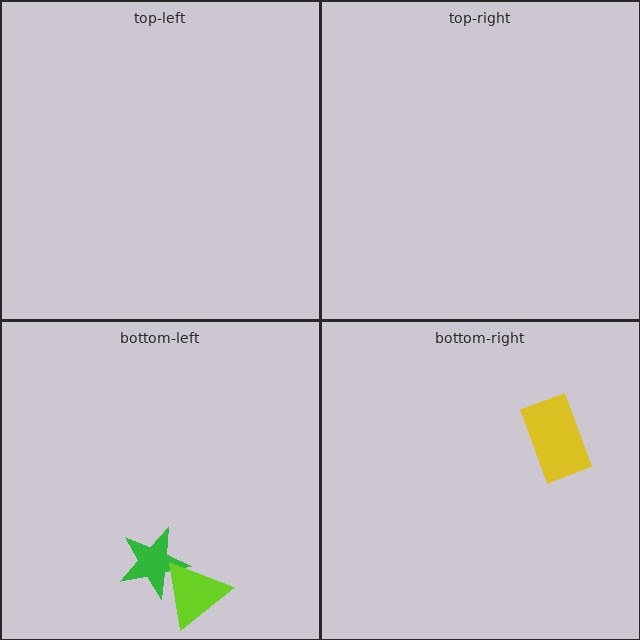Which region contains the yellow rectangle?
The bottom-right region.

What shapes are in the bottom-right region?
The yellow rectangle.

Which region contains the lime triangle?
The bottom-left region.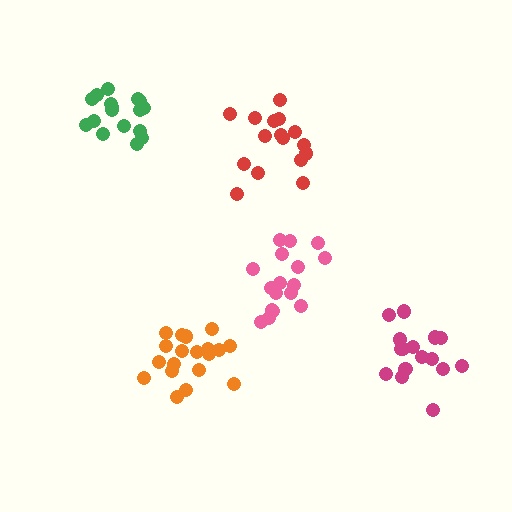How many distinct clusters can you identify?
There are 5 distinct clusters.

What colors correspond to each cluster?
The clusters are colored: orange, green, red, magenta, pink.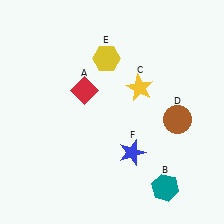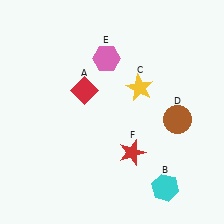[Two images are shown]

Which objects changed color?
B changed from teal to cyan. E changed from yellow to pink. F changed from blue to red.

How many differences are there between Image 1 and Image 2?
There are 3 differences between the two images.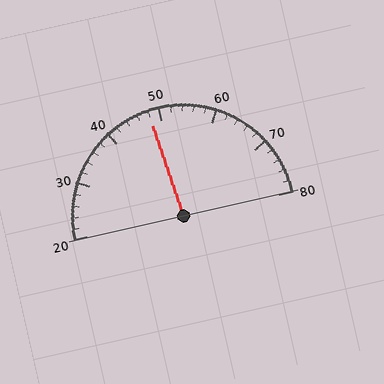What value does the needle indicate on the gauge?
The needle indicates approximately 48.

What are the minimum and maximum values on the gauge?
The gauge ranges from 20 to 80.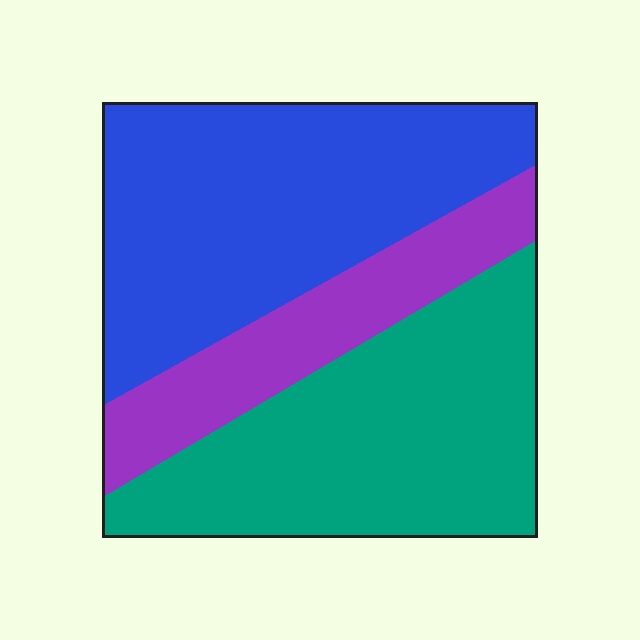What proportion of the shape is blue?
Blue takes up about two fifths (2/5) of the shape.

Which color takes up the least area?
Purple, at roughly 20%.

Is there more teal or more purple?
Teal.